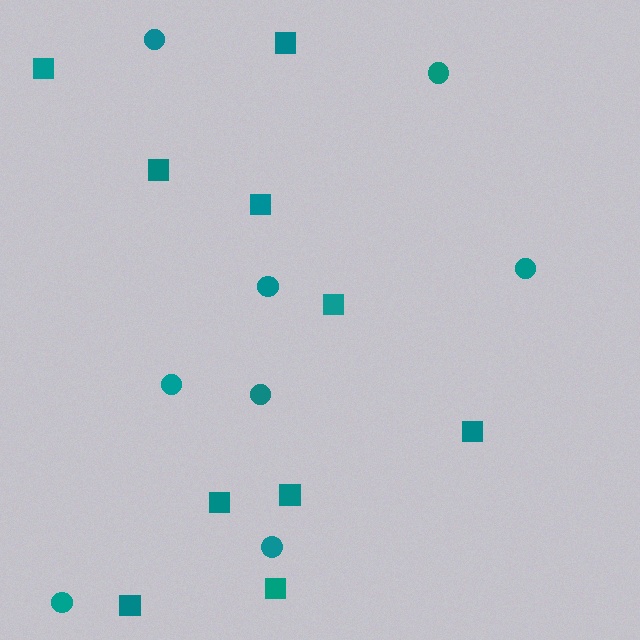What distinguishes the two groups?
There are 2 groups: one group of squares (10) and one group of circles (8).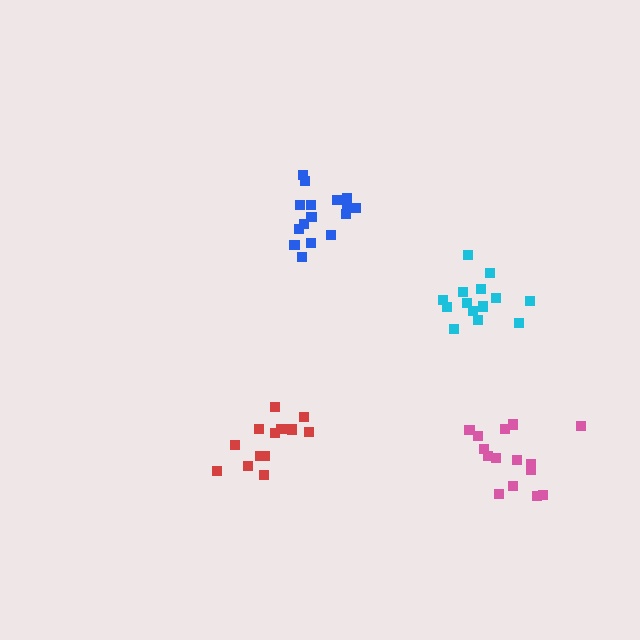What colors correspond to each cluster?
The clusters are colored: cyan, blue, pink, red.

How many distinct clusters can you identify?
There are 4 distinct clusters.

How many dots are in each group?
Group 1: 14 dots, Group 2: 16 dots, Group 3: 15 dots, Group 4: 14 dots (59 total).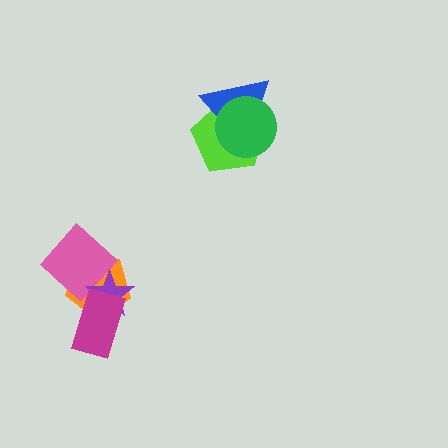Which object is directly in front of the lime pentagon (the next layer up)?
The blue triangle is directly in front of the lime pentagon.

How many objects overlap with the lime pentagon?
2 objects overlap with the lime pentagon.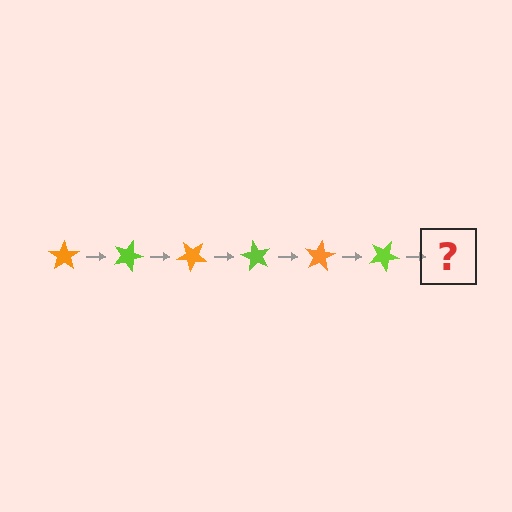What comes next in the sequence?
The next element should be an orange star, rotated 120 degrees from the start.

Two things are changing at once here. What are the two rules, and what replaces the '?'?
The two rules are that it rotates 20 degrees each step and the color cycles through orange and lime. The '?' should be an orange star, rotated 120 degrees from the start.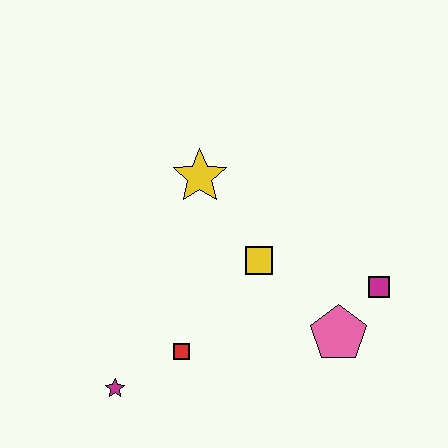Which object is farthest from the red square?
The magenta square is farthest from the red square.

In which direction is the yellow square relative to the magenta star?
The yellow square is to the right of the magenta star.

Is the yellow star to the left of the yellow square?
Yes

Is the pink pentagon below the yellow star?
Yes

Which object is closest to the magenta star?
The red square is closest to the magenta star.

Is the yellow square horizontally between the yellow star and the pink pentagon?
Yes